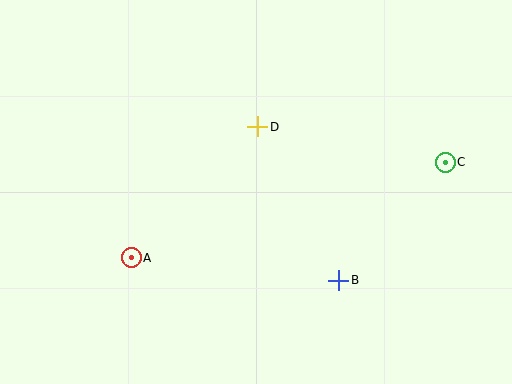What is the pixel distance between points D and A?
The distance between D and A is 182 pixels.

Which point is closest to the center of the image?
Point D at (258, 127) is closest to the center.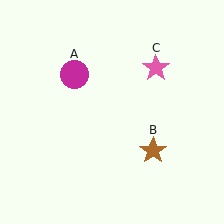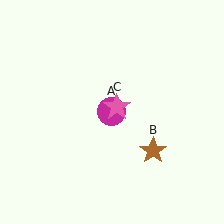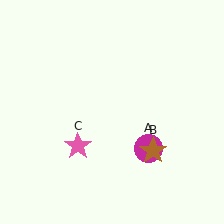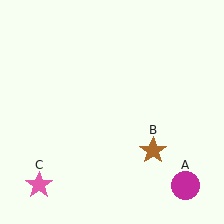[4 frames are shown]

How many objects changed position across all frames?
2 objects changed position: magenta circle (object A), pink star (object C).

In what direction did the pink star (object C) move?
The pink star (object C) moved down and to the left.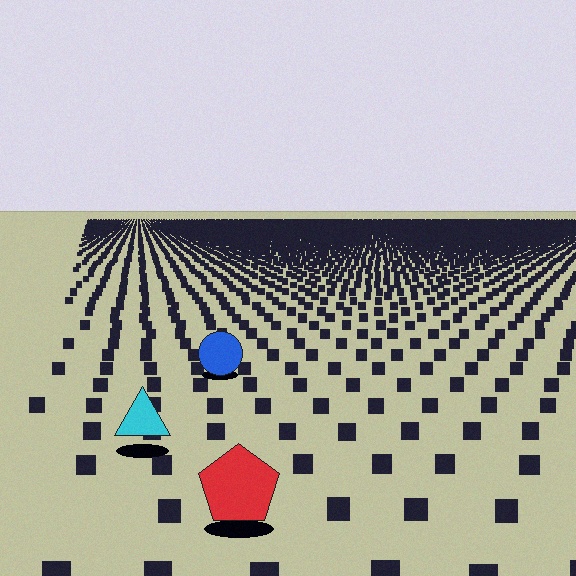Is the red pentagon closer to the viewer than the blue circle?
Yes. The red pentagon is closer — you can tell from the texture gradient: the ground texture is coarser near it.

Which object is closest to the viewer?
The red pentagon is closest. The texture marks near it are larger and more spread out.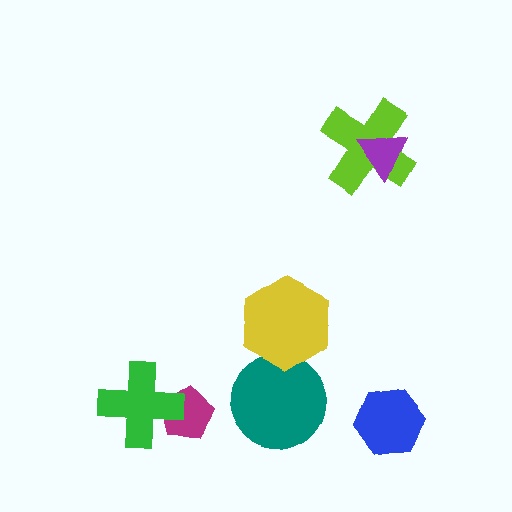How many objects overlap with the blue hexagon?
0 objects overlap with the blue hexagon.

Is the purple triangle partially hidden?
No, no other shape covers it.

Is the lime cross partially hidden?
Yes, it is partially covered by another shape.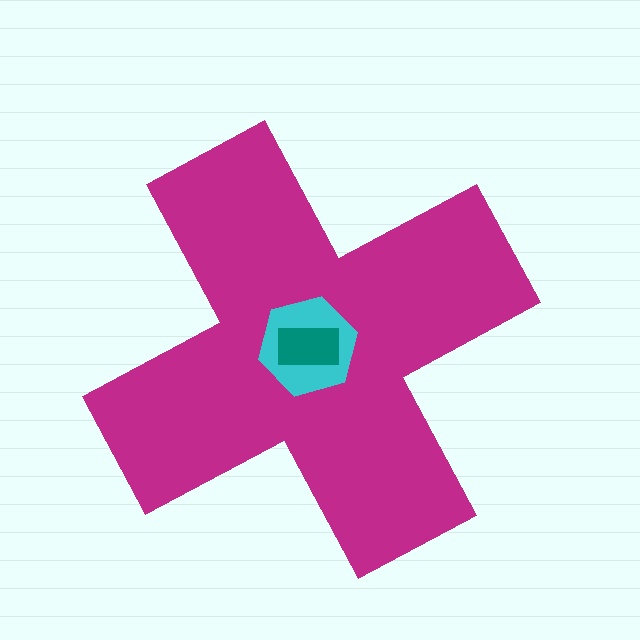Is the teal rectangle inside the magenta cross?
Yes.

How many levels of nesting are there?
3.